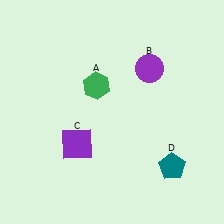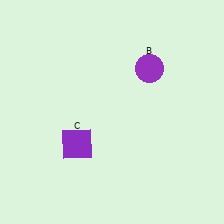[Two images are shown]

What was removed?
The teal pentagon (D), the green hexagon (A) were removed in Image 2.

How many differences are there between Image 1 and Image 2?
There are 2 differences between the two images.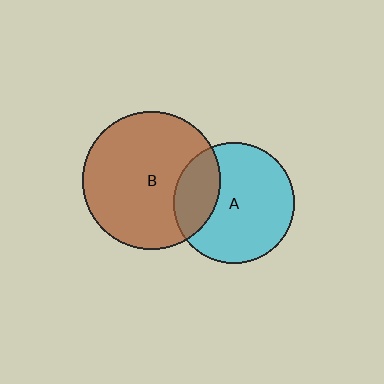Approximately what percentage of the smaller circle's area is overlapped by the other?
Approximately 25%.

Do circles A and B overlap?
Yes.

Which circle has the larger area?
Circle B (brown).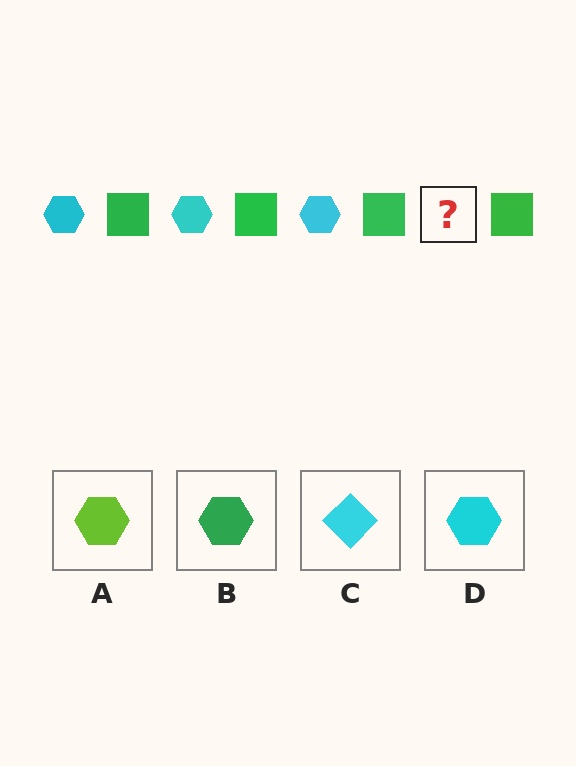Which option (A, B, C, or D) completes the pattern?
D.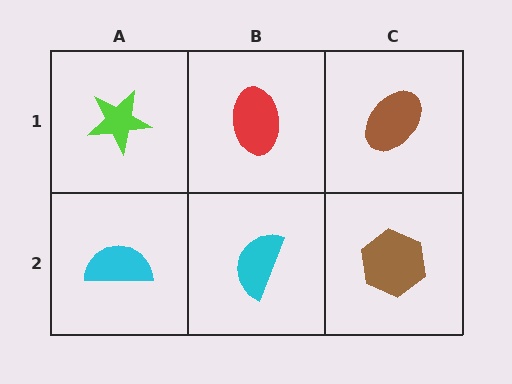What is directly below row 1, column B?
A cyan semicircle.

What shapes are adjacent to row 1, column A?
A cyan semicircle (row 2, column A), a red ellipse (row 1, column B).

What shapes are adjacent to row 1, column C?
A brown hexagon (row 2, column C), a red ellipse (row 1, column B).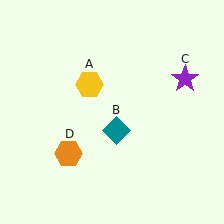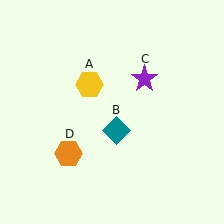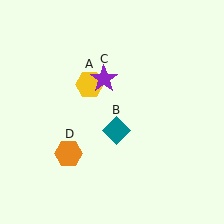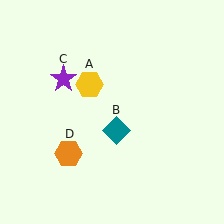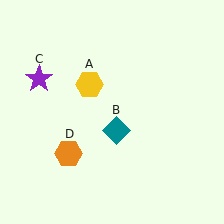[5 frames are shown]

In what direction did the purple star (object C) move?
The purple star (object C) moved left.